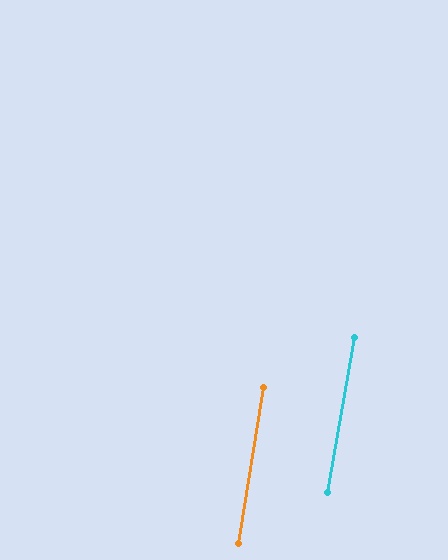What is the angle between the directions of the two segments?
Approximately 1 degree.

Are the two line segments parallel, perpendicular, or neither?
Parallel — their directions differ by only 0.6°.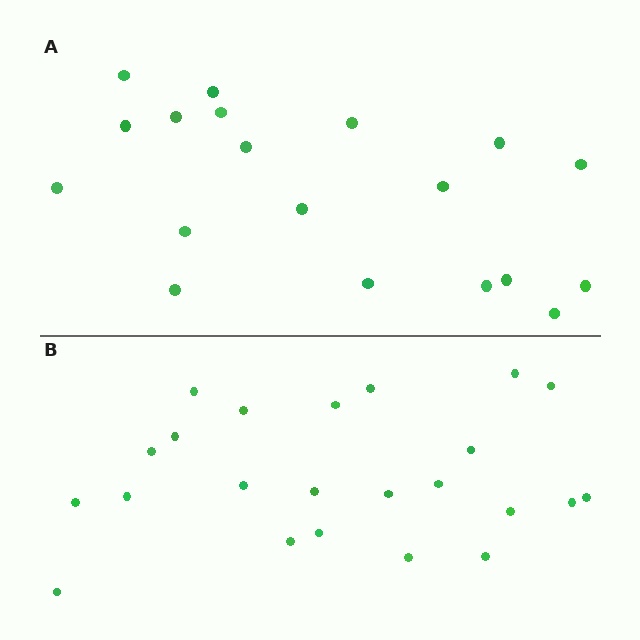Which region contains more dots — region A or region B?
Region B (the bottom region) has more dots.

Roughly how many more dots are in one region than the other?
Region B has about 4 more dots than region A.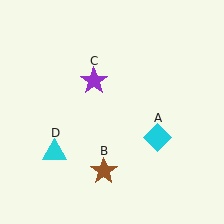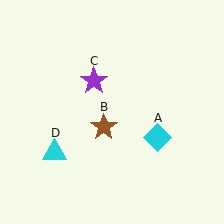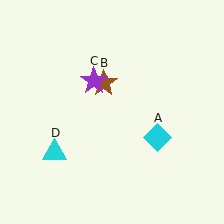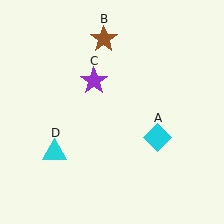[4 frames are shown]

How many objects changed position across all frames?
1 object changed position: brown star (object B).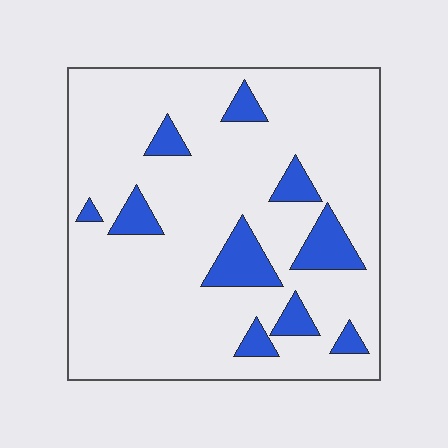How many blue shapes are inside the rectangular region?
10.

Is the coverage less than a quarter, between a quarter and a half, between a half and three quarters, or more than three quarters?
Less than a quarter.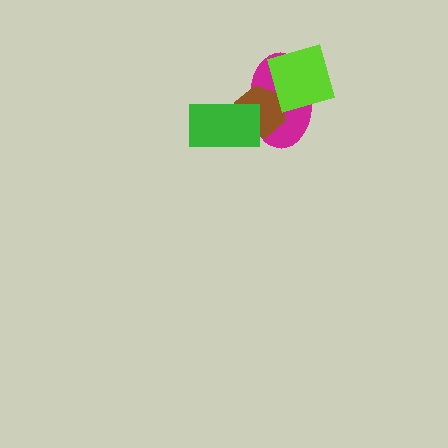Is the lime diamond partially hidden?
No, no other shape covers it.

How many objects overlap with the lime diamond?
2 objects overlap with the lime diamond.